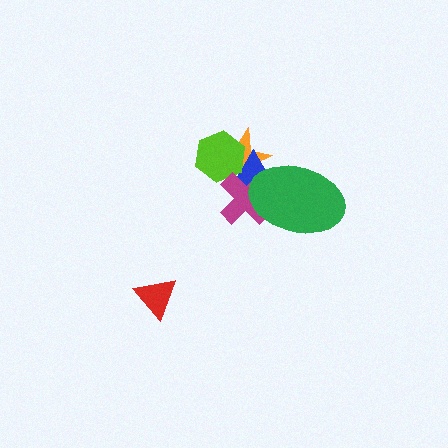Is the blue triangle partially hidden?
Yes, it is partially covered by another shape.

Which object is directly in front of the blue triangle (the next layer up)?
The lime hexagon is directly in front of the blue triangle.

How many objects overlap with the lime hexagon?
3 objects overlap with the lime hexagon.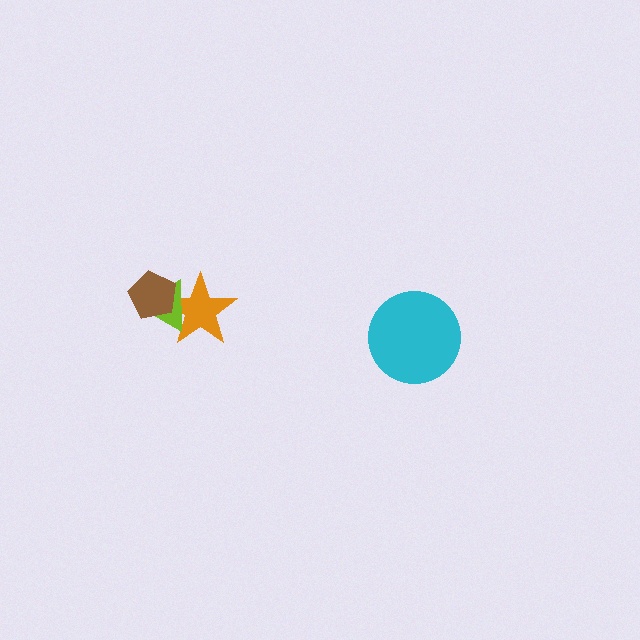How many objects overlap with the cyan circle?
0 objects overlap with the cyan circle.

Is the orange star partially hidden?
Yes, it is partially covered by another shape.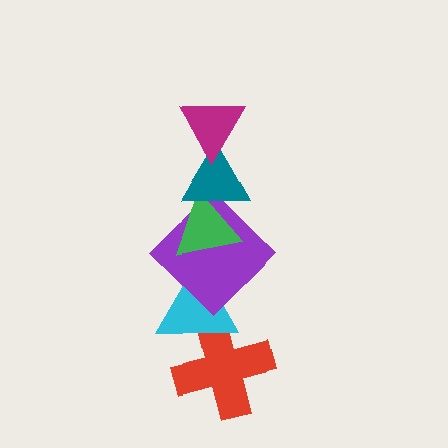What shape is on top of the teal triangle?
The magenta triangle is on top of the teal triangle.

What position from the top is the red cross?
The red cross is 6th from the top.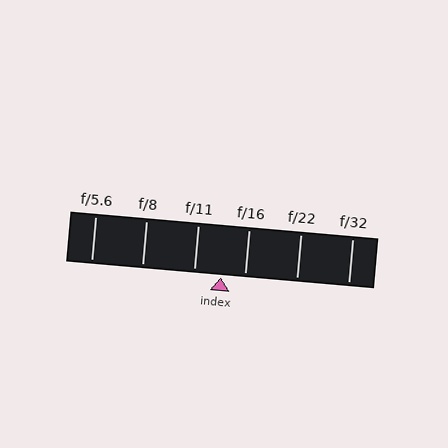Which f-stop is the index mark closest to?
The index mark is closest to f/16.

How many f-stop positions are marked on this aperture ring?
There are 6 f-stop positions marked.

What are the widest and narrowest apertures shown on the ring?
The widest aperture shown is f/5.6 and the narrowest is f/32.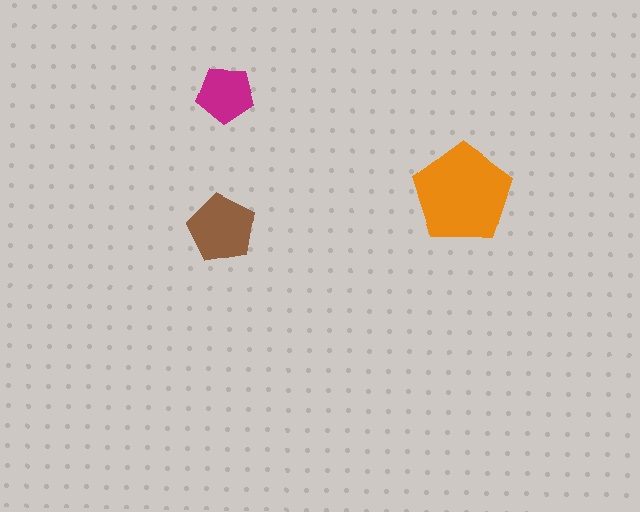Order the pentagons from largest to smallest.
the orange one, the brown one, the magenta one.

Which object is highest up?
The magenta pentagon is topmost.